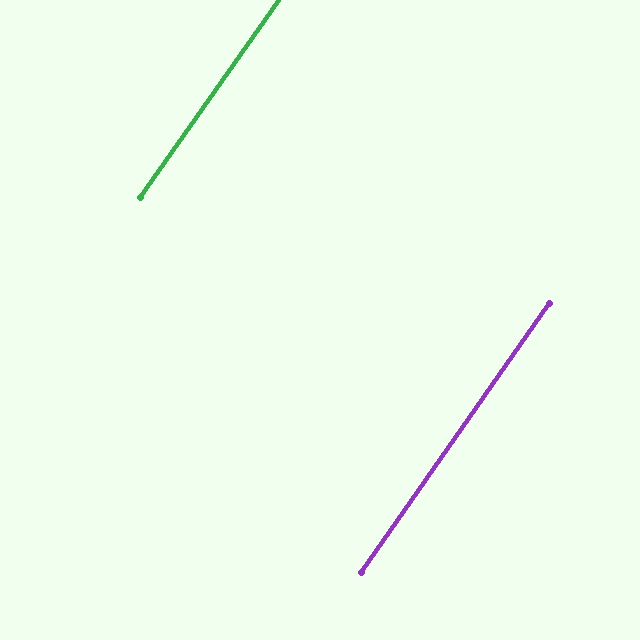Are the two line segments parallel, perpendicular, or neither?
Parallel — their directions differ by only 0.0°.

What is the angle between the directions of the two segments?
Approximately 0 degrees.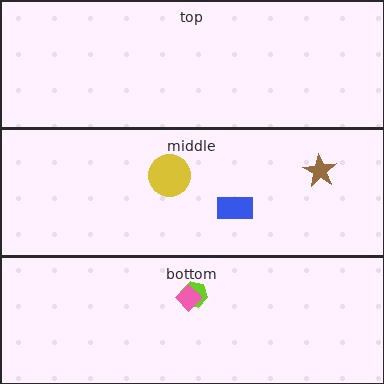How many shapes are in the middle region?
3.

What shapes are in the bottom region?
The lime hexagon, the pink diamond.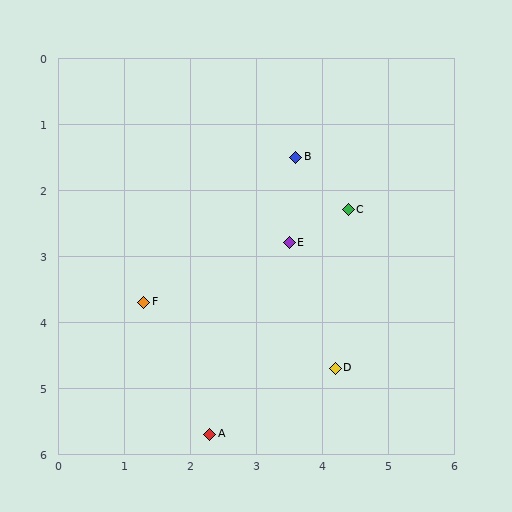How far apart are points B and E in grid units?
Points B and E are about 1.3 grid units apart.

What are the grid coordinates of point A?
Point A is at approximately (2.3, 5.7).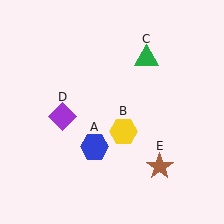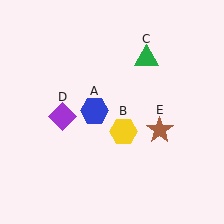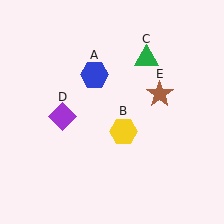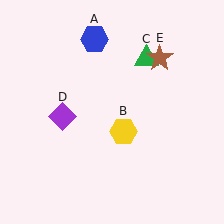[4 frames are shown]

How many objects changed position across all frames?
2 objects changed position: blue hexagon (object A), brown star (object E).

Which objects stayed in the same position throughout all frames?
Yellow hexagon (object B) and green triangle (object C) and purple diamond (object D) remained stationary.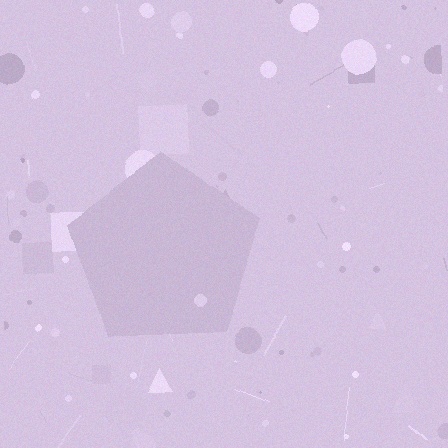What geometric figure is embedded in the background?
A pentagon is embedded in the background.